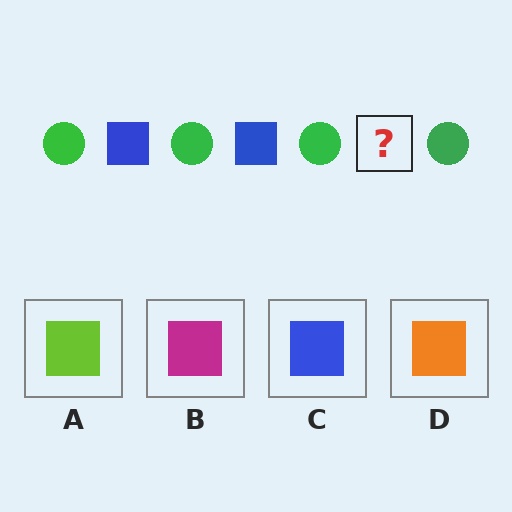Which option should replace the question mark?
Option C.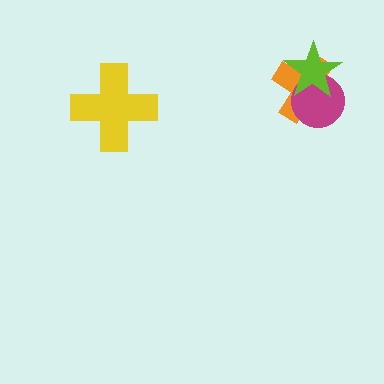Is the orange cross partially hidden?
Yes, it is partially covered by another shape.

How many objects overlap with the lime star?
2 objects overlap with the lime star.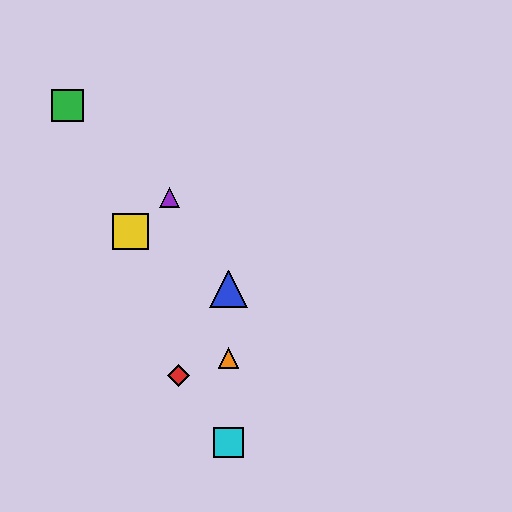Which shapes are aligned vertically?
The blue triangle, the orange triangle, the cyan square are aligned vertically.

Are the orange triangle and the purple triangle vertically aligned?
No, the orange triangle is at x≈228 and the purple triangle is at x≈170.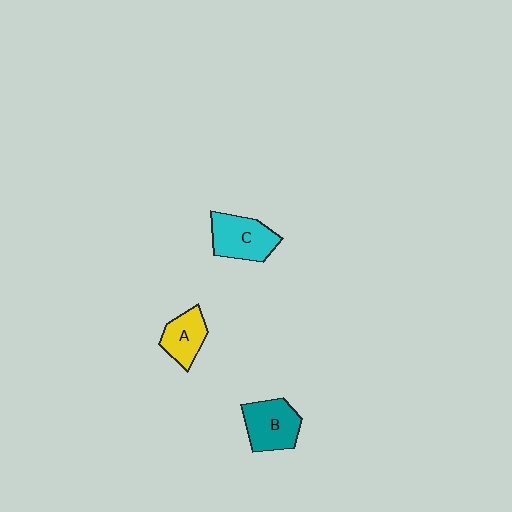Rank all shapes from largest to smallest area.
From largest to smallest: C (cyan), B (teal), A (yellow).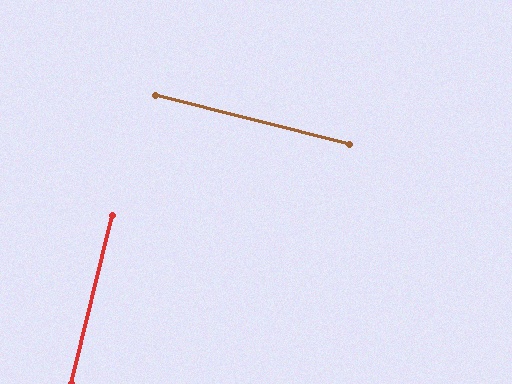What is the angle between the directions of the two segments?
Approximately 89 degrees.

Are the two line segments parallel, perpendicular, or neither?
Perpendicular — they meet at approximately 89°.